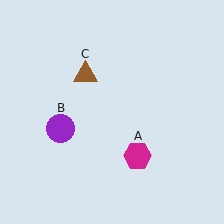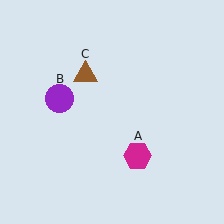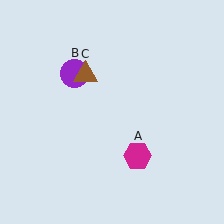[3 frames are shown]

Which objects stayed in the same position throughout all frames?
Magenta hexagon (object A) and brown triangle (object C) remained stationary.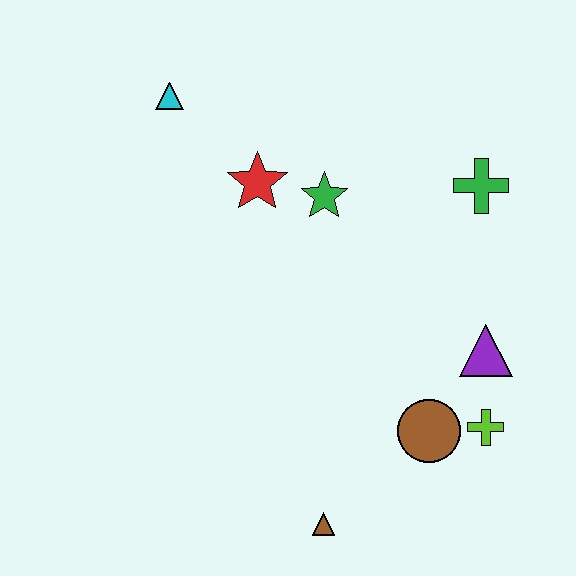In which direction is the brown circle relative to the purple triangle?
The brown circle is below the purple triangle.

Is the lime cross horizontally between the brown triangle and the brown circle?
No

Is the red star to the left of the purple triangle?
Yes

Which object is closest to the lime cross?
The brown circle is closest to the lime cross.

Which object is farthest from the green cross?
The brown triangle is farthest from the green cross.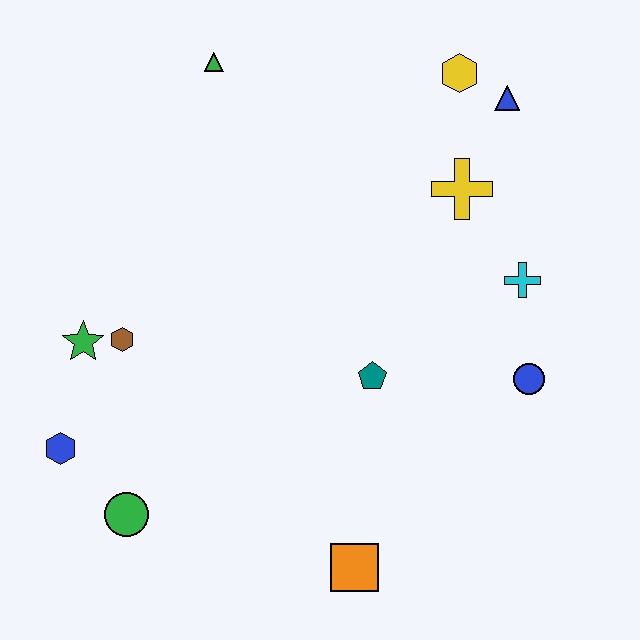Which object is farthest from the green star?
The blue triangle is farthest from the green star.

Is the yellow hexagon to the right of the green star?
Yes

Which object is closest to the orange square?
The teal pentagon is closest to the orange square.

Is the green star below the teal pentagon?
No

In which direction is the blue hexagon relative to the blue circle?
The blue hexagon is to the left of the blue circle.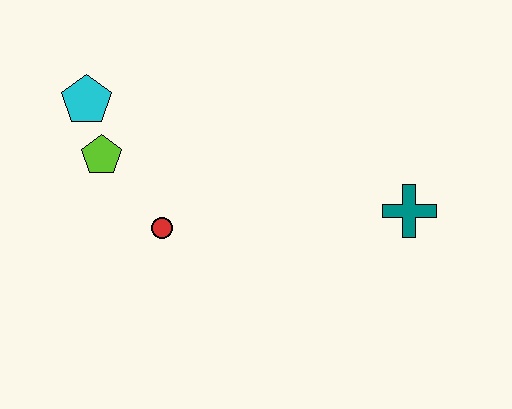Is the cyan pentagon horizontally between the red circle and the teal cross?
No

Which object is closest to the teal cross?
The red circle is closest to the teal cross.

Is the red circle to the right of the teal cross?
No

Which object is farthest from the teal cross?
The cyan pentagon is farthest from the teal cross.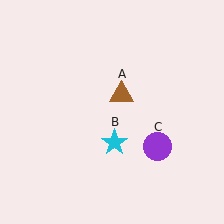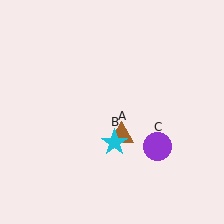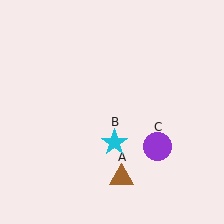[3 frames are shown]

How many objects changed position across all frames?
1 object changed position: brown triangle (object A).